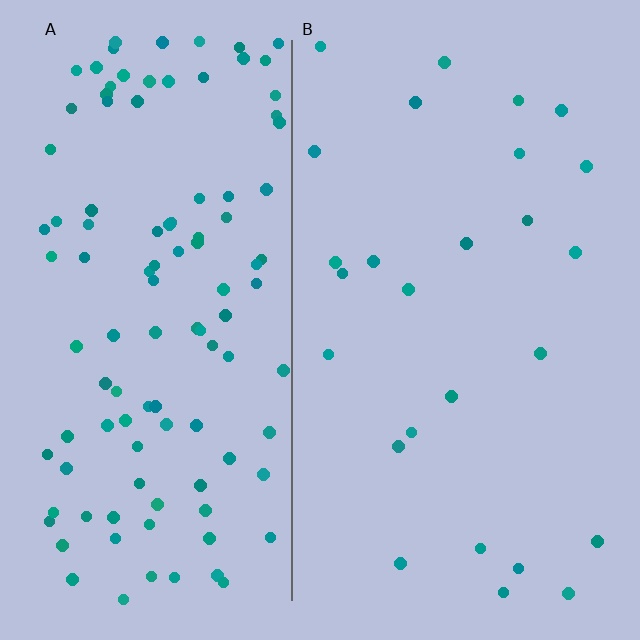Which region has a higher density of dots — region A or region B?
A (the left).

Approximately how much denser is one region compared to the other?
Approximately 4.2× — region A over region B.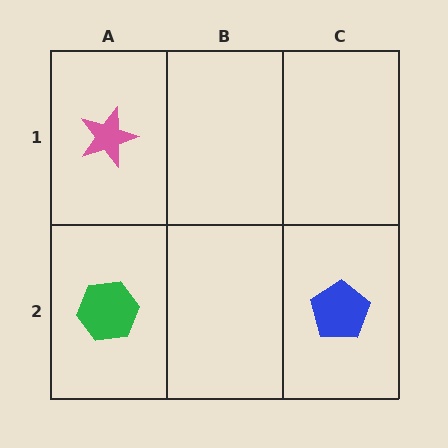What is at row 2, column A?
A green hexagon.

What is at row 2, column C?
A blue pentagon.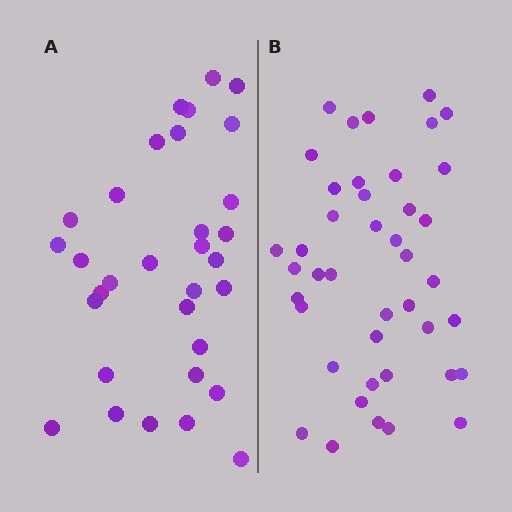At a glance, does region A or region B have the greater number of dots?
Region B (the right region) has more dots.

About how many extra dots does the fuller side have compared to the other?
Region B has roughly 10 or so more dots than region A.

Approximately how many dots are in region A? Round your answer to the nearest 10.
About 30 dots. (The exact count is 32, which rounds to 30.)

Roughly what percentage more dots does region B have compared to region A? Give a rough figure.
About 30% more.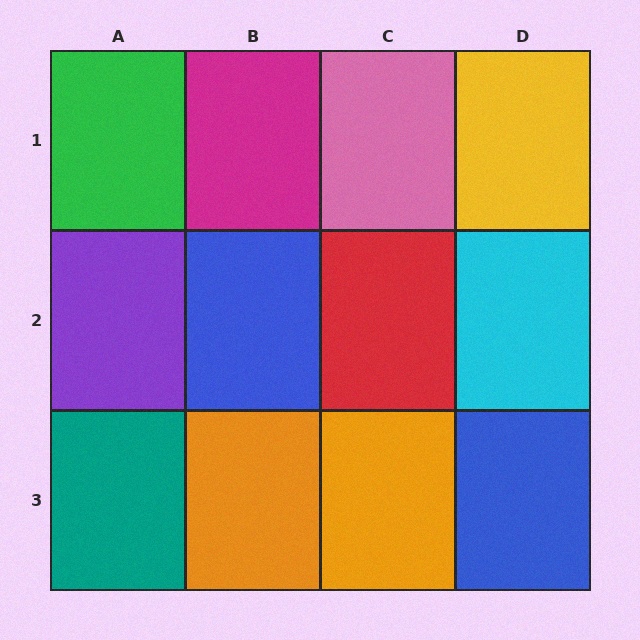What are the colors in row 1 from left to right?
Green, magenta, pink, yellow.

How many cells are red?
1 cell is red.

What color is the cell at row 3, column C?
Orange.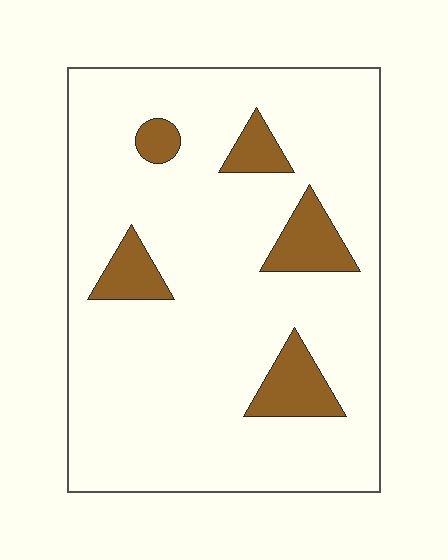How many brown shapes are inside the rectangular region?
5.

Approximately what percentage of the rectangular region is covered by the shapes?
Approximately 15%.